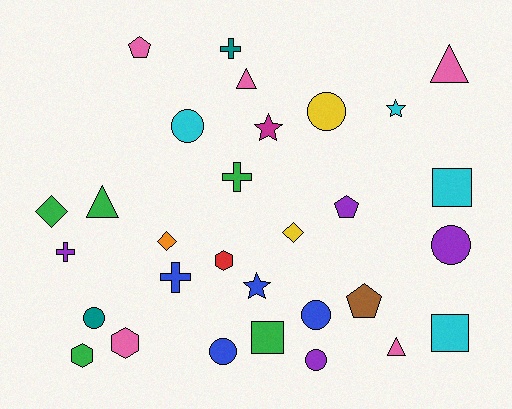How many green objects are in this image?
There are 5 green objects.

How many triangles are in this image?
There are 4 triangles.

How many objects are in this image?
There are 30 objects.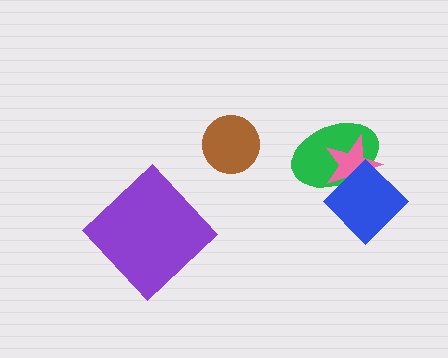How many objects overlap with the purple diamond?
0 objects overlap with the purple diamond.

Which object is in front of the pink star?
The blue diamond is in front of the pink star.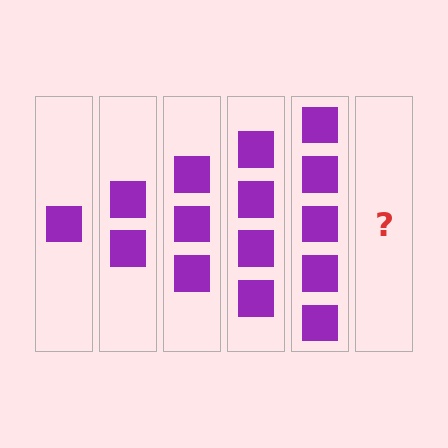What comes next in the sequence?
The next element should be 6 squares.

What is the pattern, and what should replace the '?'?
The pattern is that each step adds one more square. The '?' should be 6 squares.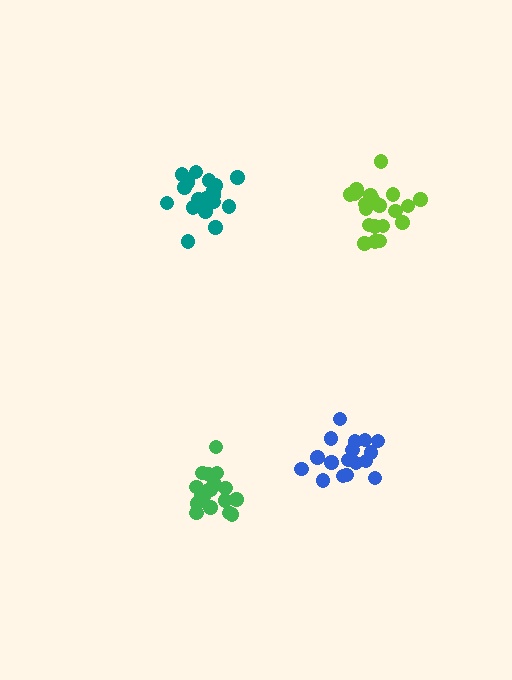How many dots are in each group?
Group 1: 18 dots, Group 2: 17 dots, Group 3: 20 dots, Group 4: 21 dots (76 total).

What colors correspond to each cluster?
The clusters are colored: green, blue, teal, lime.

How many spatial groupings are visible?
There are 4 spatial groupings.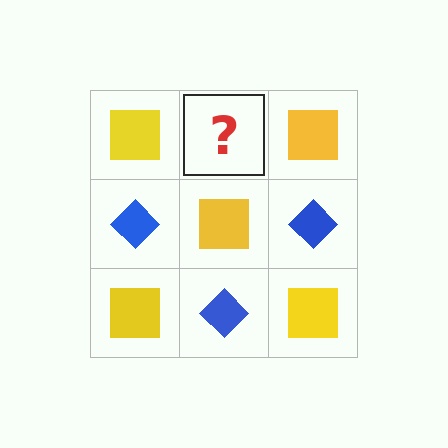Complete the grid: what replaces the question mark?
The question mark should be replaced with a blue diamond.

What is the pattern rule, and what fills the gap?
The rule is that it alternates yellow square and blue diamond in a checkerboard pattern. The gap should be filled with a blue diamond.